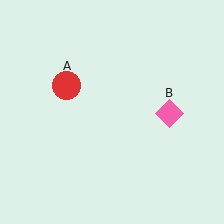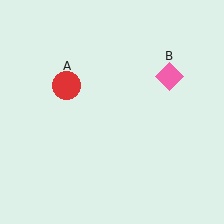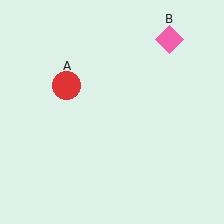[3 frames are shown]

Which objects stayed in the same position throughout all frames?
Red circle (object A) remained stationary.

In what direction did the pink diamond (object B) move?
The pink diamond (object B) moved up.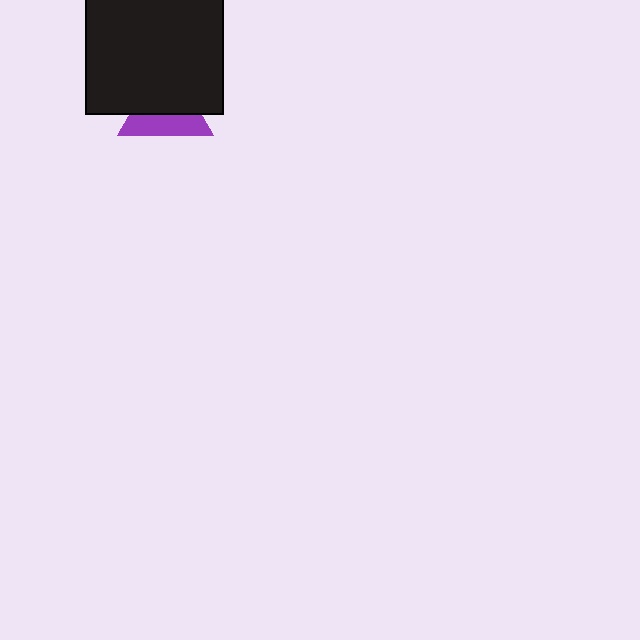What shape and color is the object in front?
The object in front is a black square.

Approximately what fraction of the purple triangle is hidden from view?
Roughly 58% of the purple triangle is hidden behind the black square.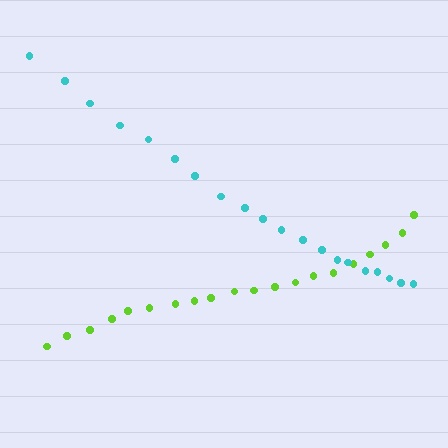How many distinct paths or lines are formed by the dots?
There are 2 distinct paths.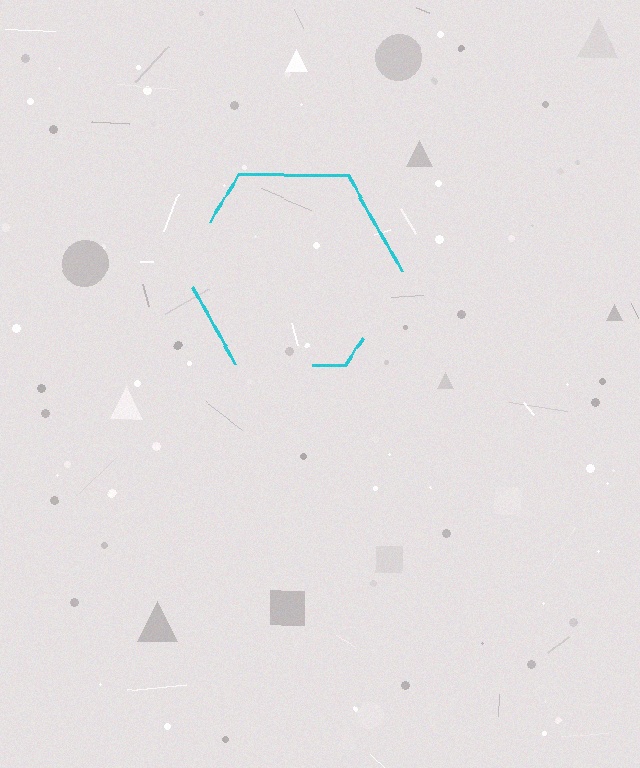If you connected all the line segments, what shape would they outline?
They would outline a hexagon.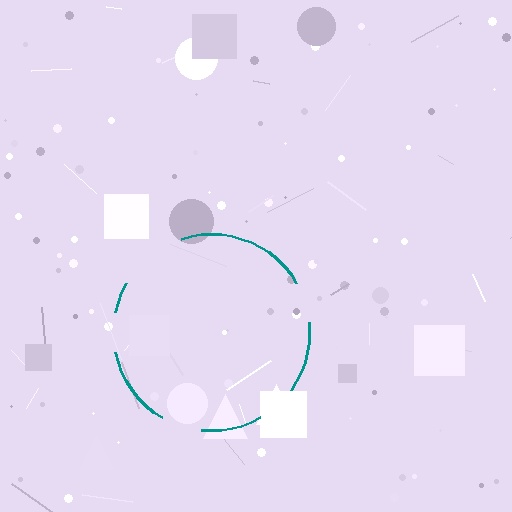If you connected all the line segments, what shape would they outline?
They would outline a circle.